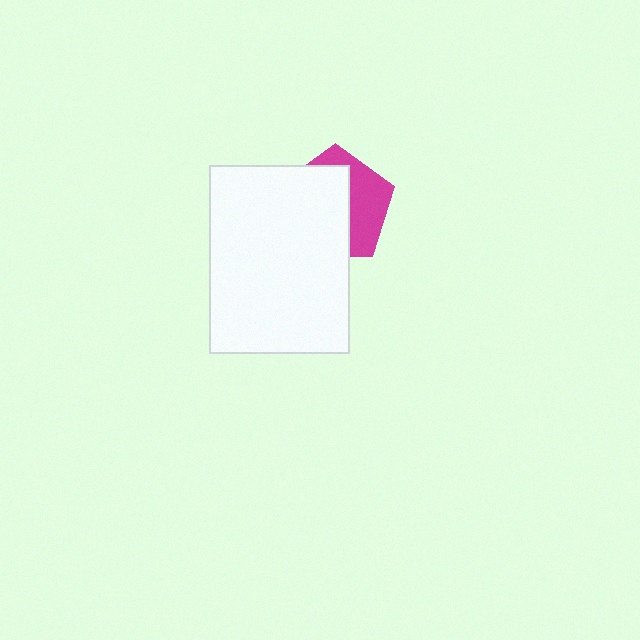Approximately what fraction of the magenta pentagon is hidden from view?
Roughly 60% of the magenta pentagon is hidden behind the white rectangle.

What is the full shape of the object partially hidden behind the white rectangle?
The partially hidden object is a magenta pentagon.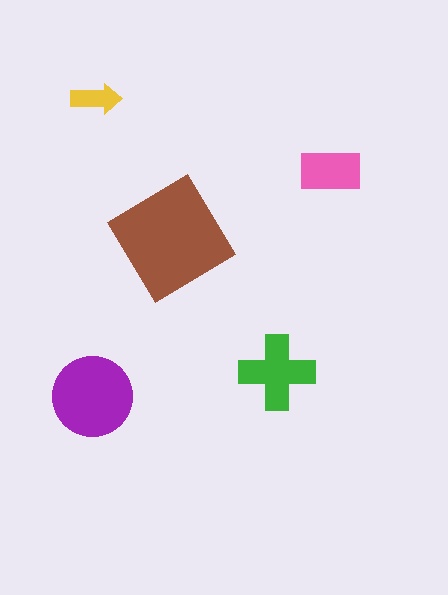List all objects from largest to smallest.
The brown diamond, the purple circle, the green cross, the pink rectangle, the yellow arrow.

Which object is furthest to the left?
The purple circle is leftmost.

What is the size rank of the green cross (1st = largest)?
3rd.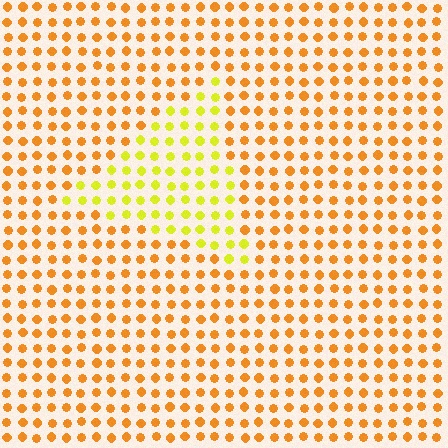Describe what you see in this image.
The image is filled with small orange elements in a uniform arrangement. A triangle-shaped region is visible where the elements are tinted to a slightly different hue, forming a subtle color boundary.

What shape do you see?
I see a triangle.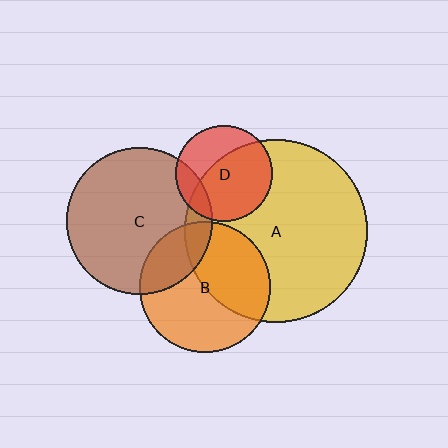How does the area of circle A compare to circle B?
Approximately 1.9 times.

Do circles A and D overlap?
Yes.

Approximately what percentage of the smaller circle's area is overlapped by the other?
Approximately 65%.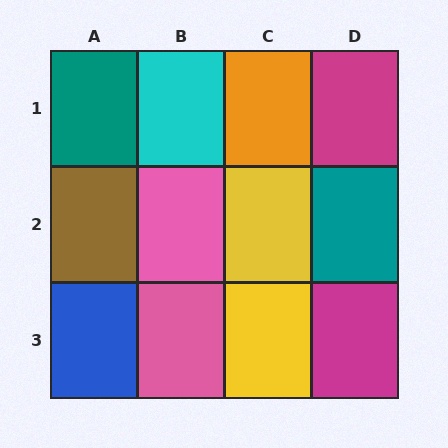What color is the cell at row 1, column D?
Magenta.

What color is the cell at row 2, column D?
Teal.